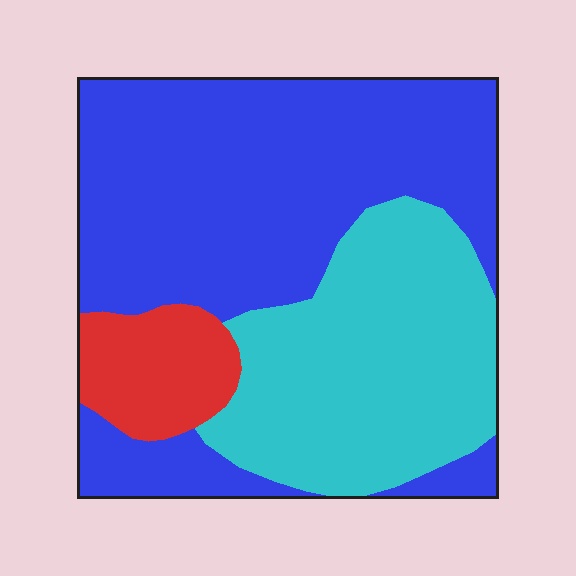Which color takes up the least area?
Red, at roughly 10%.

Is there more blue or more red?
Blue.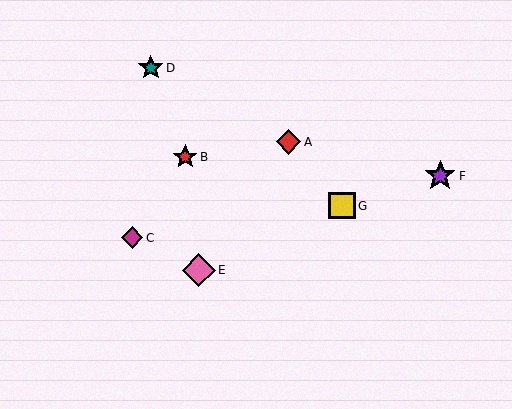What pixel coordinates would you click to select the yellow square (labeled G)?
Click at (342, 206) to select the yellow square G.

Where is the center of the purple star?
The center of the purple star is at (440, 176).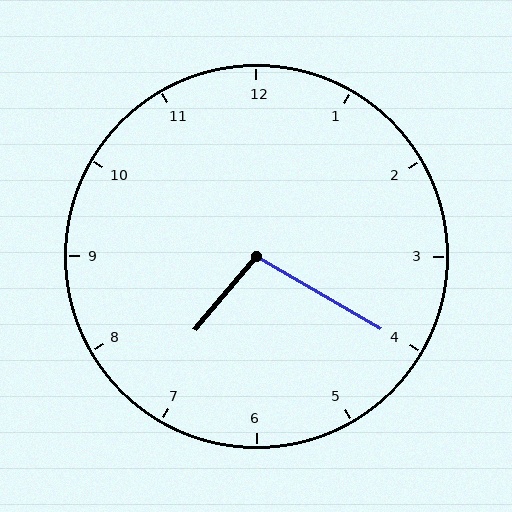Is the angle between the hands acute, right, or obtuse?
It is obtuse.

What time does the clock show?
7:20.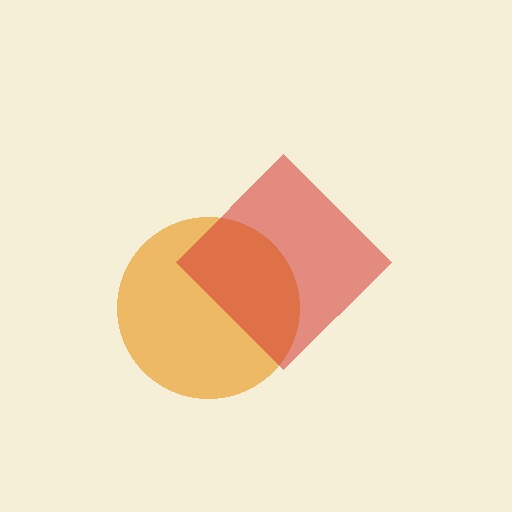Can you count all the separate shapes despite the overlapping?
Yes, there are 2 separate shapes.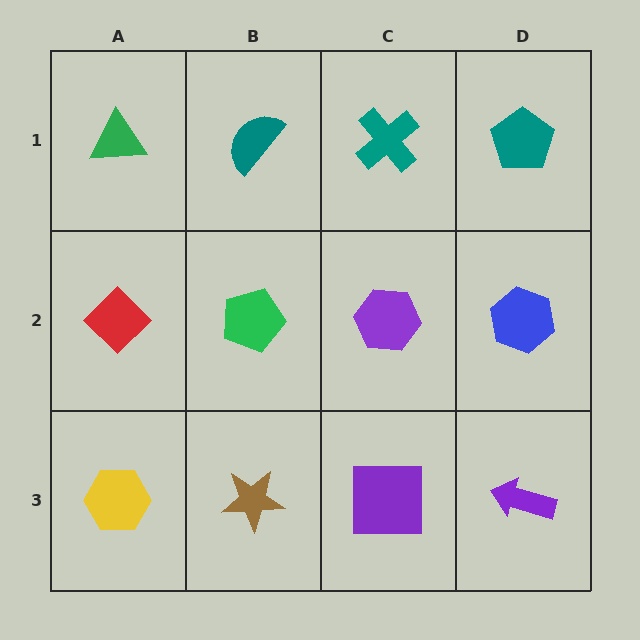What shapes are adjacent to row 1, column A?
A red diamond (row 2, column A), a teal semicircle (row 1, column B).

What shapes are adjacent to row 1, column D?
A blue hexagon (row 2, column D), a teal cross (row 1, column C).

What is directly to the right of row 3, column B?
A purple square.